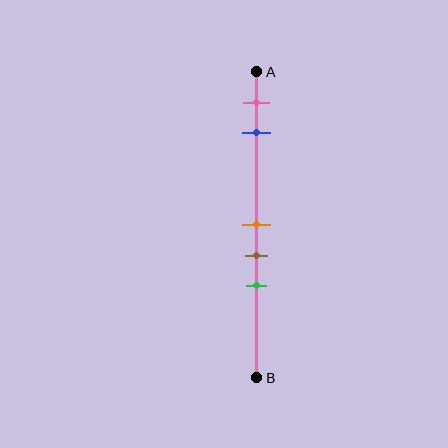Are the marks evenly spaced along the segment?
No, the marks are not evenly spaced.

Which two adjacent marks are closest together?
The orange and brown marks are the closest adjacent pair.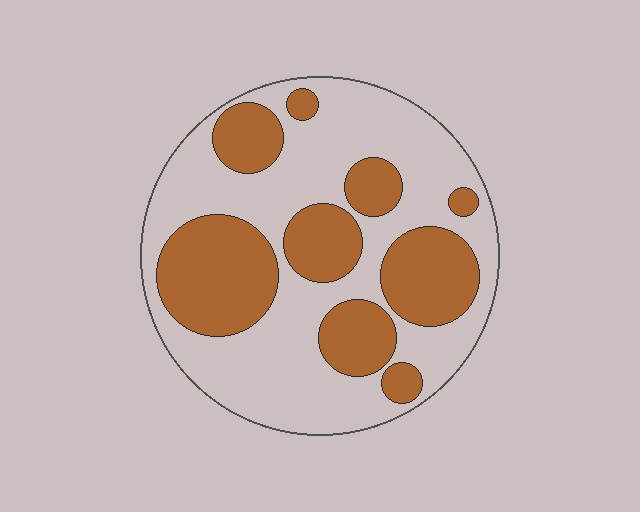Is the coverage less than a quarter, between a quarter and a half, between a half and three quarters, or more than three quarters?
Between a quarter and a half.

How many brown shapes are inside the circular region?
9.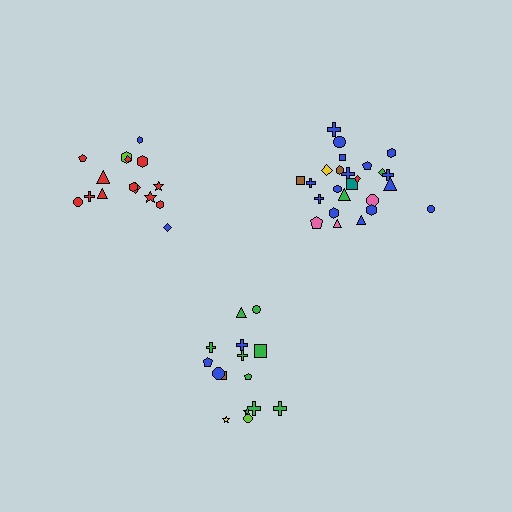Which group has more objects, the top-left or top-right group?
The top-right group.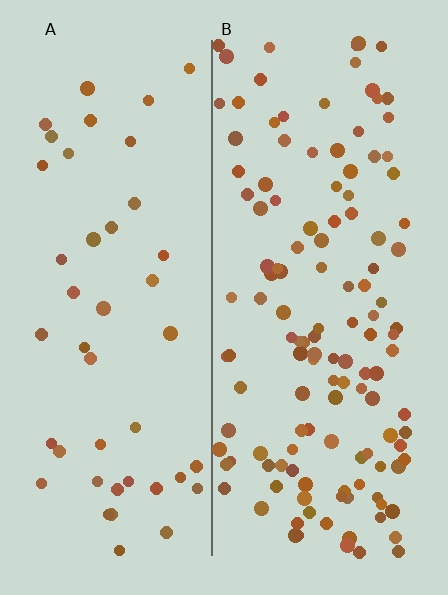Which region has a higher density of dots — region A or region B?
B (the right).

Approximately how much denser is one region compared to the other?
Approximately 2.9× — region B over region A.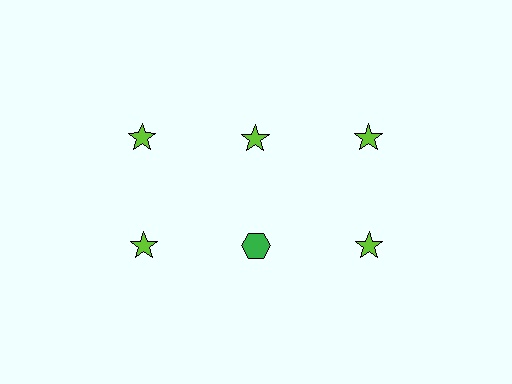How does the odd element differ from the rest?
It differs in both color (green instead of lime) and shape (hexagon instead of star).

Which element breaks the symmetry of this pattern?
The green hexagon in the second row, second from left column breaks the symmetry. All other shapes are lime stars.